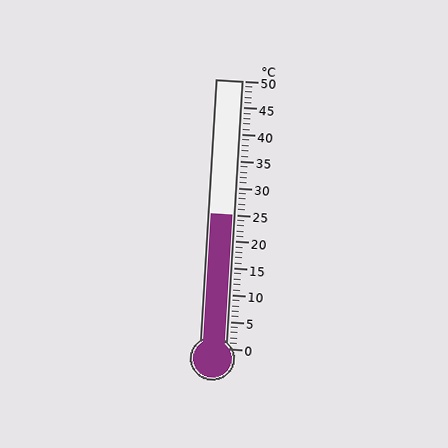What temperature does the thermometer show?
The thermometer shows approximately 25°C.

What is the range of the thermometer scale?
The thermometer scale ranges from 0°C to 50°C.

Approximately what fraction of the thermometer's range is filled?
The thermometer is filled to approximately 50% of its range.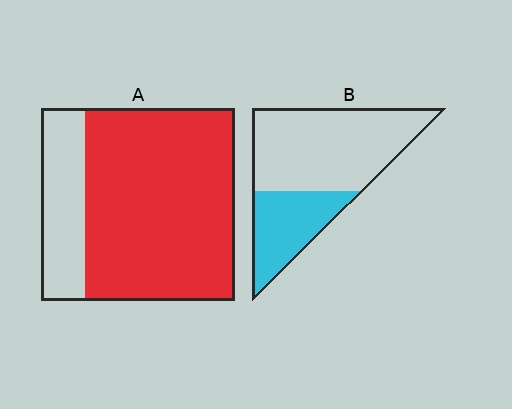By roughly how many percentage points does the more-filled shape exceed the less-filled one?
By roughly 45 percentage points (A over B).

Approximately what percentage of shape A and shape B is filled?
A is approximately 75% and B is approximately 35%.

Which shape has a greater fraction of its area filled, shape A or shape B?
Shape A.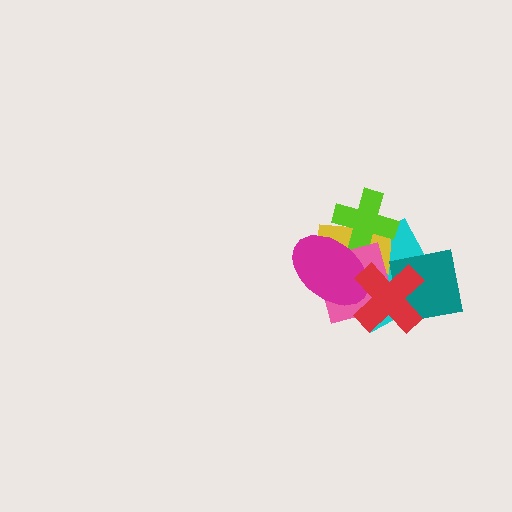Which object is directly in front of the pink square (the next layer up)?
The magenta ellipse is directly in front of the pink square.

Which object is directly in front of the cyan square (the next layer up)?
The yellow rectangle is directly in front of the cyan square.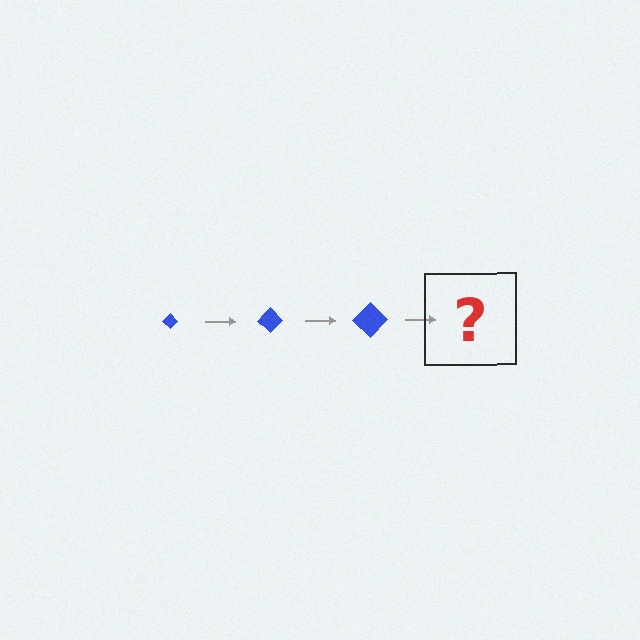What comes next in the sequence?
The next element should be a blue diamond, larger than the previous one.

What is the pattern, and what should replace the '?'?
The pattern is that the diamond gets progressively larger each step. The '?' should be a blue diamond, larger than the previous one.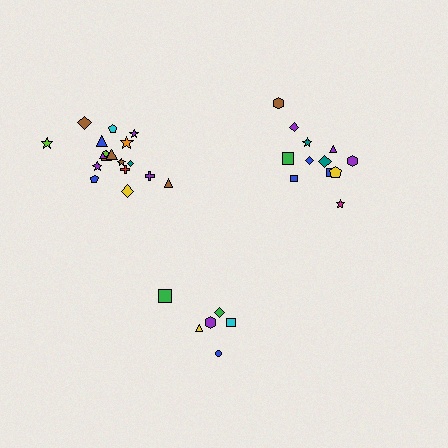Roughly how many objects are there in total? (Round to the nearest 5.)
Roughly 35 objects in total.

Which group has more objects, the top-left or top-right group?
The top-left group.